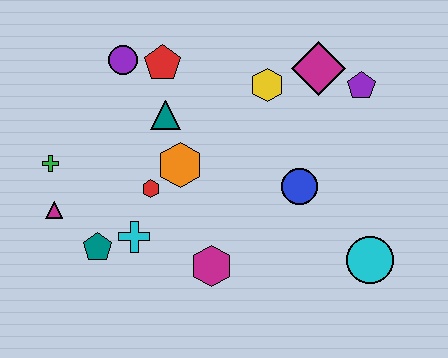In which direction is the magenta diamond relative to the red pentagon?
The magenta diamond is to the right of the red pentagon.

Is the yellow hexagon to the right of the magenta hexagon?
Yes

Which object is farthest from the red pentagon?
The cyan circle is farthest from the red pentagon.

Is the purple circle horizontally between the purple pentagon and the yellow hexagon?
No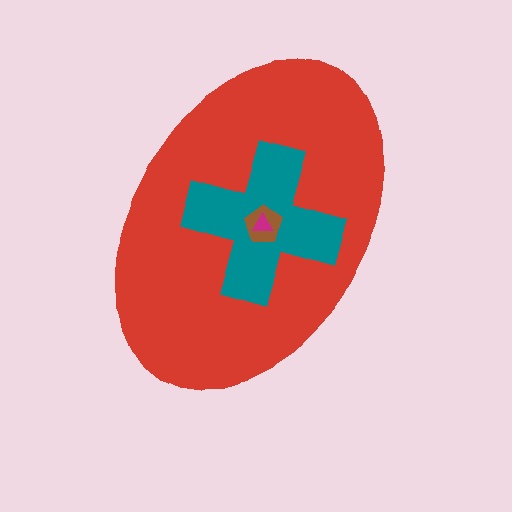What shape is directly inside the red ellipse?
The teal cross.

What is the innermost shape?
The magenta triangle.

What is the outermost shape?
The red ellipse.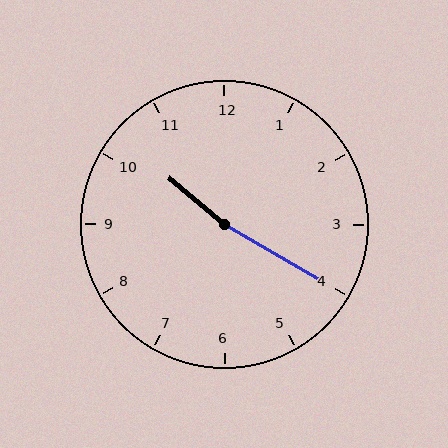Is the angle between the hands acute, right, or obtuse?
It is obtuse.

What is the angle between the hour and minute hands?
Approximately 170 degrees.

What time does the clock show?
10:20.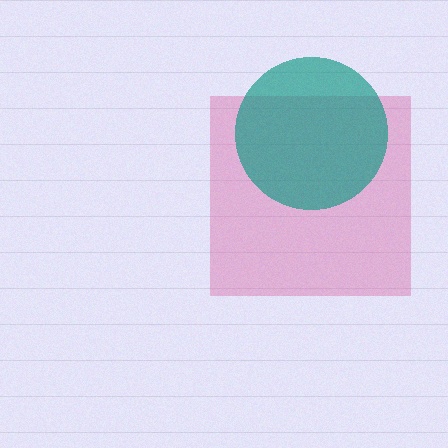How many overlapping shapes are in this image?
There are 2 overlapping shapes in the image.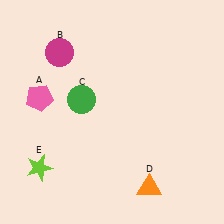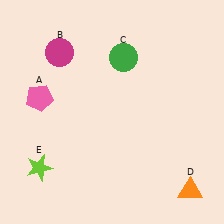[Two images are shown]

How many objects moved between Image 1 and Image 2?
2 objects moved between the two images.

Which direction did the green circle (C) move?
The green circle (C) moved up.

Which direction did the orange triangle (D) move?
The orange triangle (D) moved right.